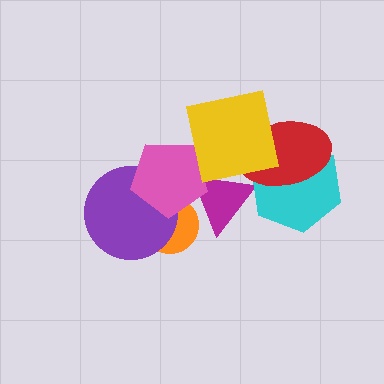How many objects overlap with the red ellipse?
2 objects overlap with the red ellipse.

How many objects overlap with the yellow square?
2 objects overlap with the yellow square.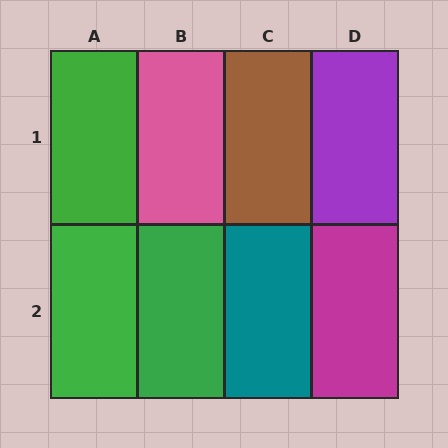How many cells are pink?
1 cell is pink.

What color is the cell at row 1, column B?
Pink.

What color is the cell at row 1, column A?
Green.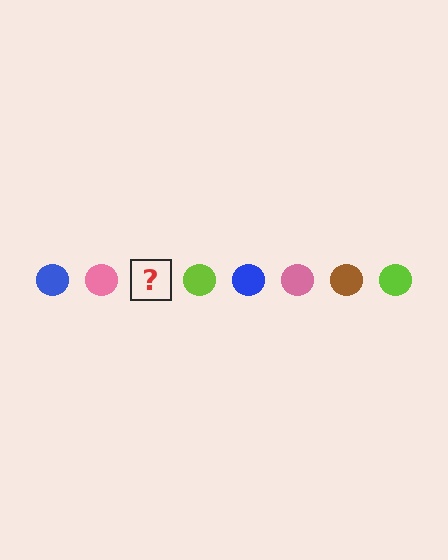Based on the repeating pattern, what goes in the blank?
The blank should be a brown circle.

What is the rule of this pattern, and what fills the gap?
The rule is that the pattern cycles through blue, pink, brown, lime circles. The gap should be filled with a brown circle.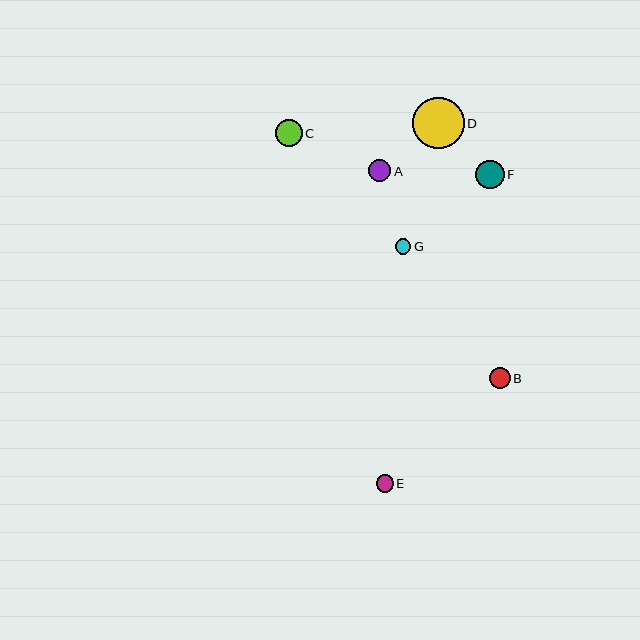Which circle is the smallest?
Circle G is the smallest with a size of approximately 15 pixels.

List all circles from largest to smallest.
From largest to smallest: D, F, C, A, B, E, G.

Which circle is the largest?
Circle D is the largest with a size of approximately 52 pixels.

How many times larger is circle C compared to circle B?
Circle C is approximately 1.3 times the size of circle B.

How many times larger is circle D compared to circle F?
Circle D is approximately 1.8 times the size of circle F.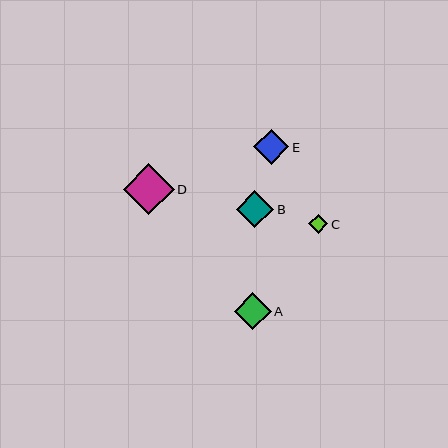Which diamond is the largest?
Diamond D is the largest with a size of approximately 51 pixels.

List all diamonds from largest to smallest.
From largest to smallest: D, B, A, E, C.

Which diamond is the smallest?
Diamond C is the smallest with a size of approximately 19 pixels.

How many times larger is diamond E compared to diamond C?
Diamond E is approximately 1.8 times the size of diamond C.